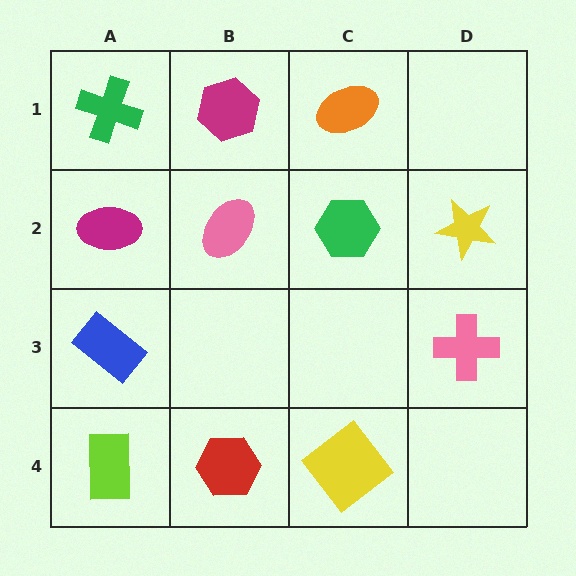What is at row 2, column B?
A pink ellipse.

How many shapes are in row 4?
3 shapes.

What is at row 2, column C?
A green hexagon.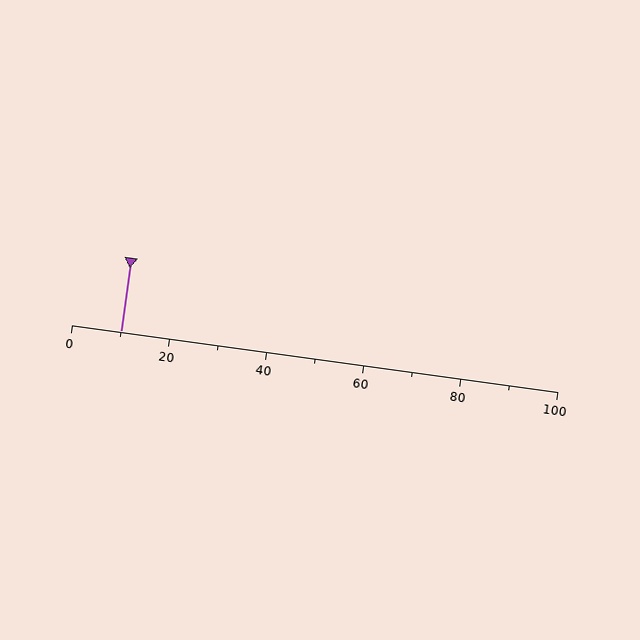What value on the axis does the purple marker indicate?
The marker indicates approximately 10.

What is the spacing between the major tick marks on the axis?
The major ticks are spaced 20 apart.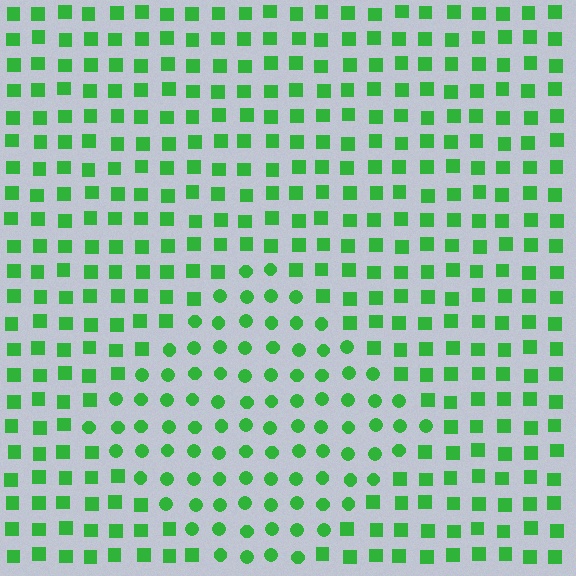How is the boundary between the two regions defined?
The boundary is defined by a change in element shape: circles inside vs. squares outside. All elements share the same color and spacing.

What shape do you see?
I see a diamond.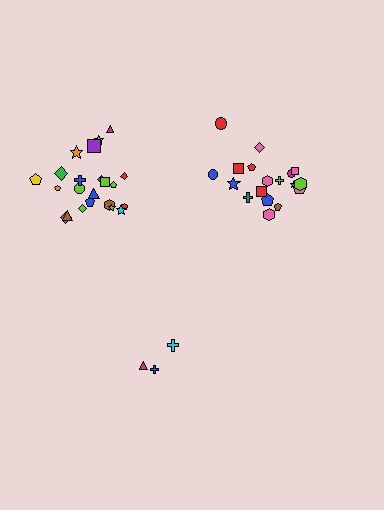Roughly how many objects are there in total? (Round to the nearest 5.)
Roughly 45 objects in total.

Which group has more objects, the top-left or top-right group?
The top-left group.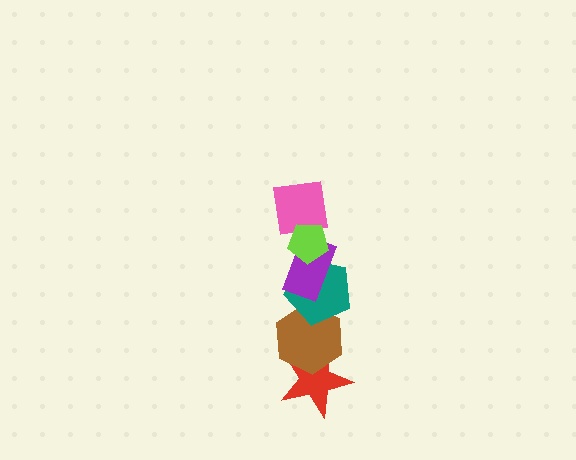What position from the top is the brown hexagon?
The brown hexagon is 5th from the top.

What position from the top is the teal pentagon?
The teal pentagon is 4th from the top.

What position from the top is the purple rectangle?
The purple rectangle is 3rd from the top.